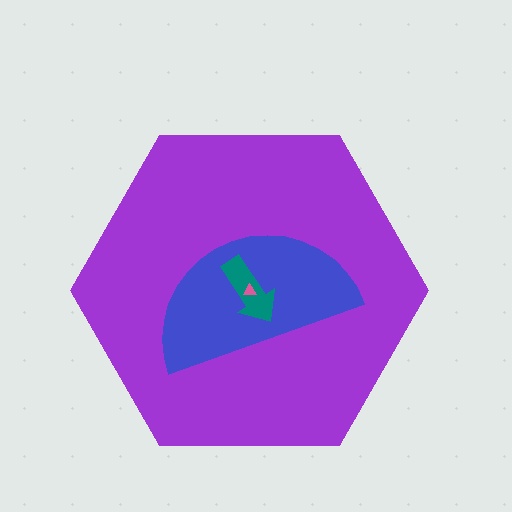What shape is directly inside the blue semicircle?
The teal arrow.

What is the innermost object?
The pink triangle.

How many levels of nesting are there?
4.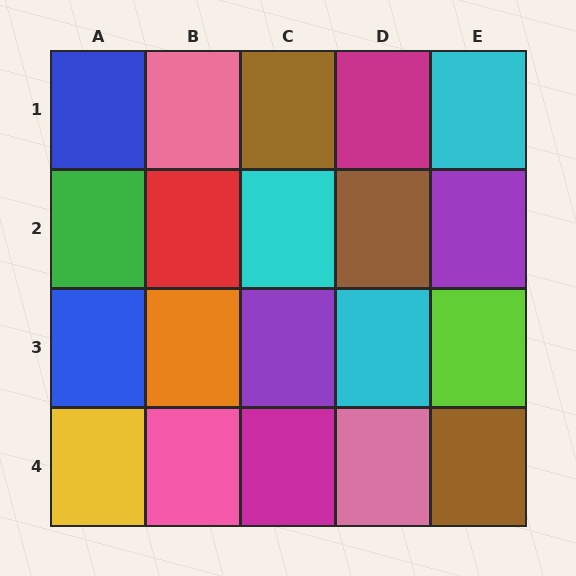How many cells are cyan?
3 cells are cyan.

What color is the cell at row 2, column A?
Green.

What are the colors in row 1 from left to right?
Blue, pink, brown, magenta, cyan.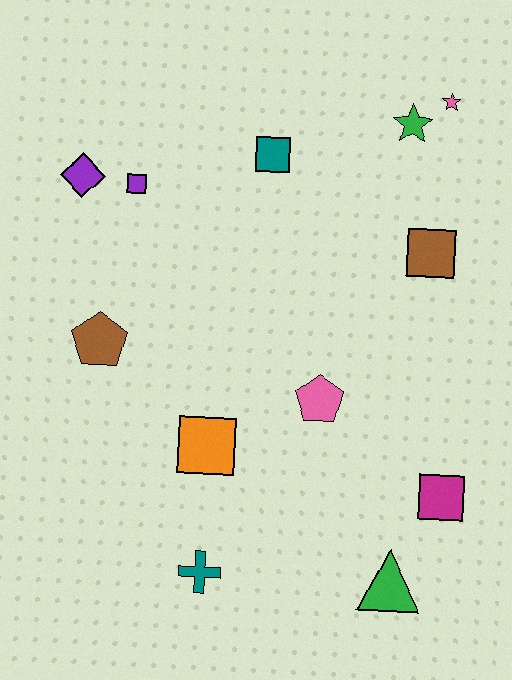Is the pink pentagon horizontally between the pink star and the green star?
No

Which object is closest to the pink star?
The green star is closest to the pink star.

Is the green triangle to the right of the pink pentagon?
Yes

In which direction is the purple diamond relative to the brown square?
The purple diamond is to the left of the brown square.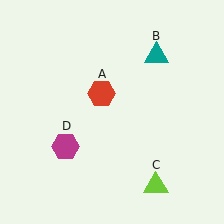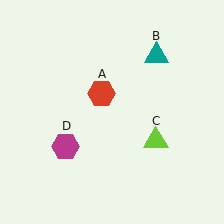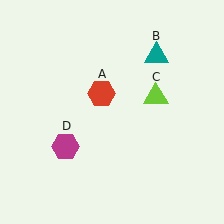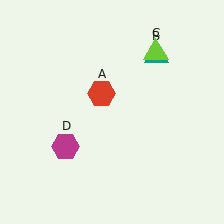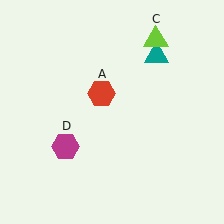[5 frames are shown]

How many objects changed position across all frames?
1 object changed position: lime triangle (object C).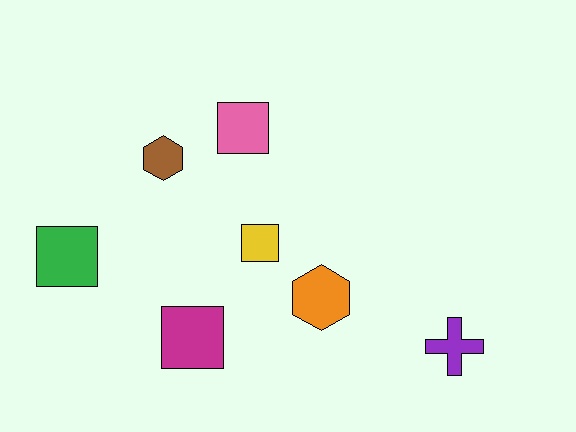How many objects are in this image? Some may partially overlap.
There are 7 objects.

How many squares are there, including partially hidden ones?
There are 4 squares.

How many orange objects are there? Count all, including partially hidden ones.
There is 1 orange object.